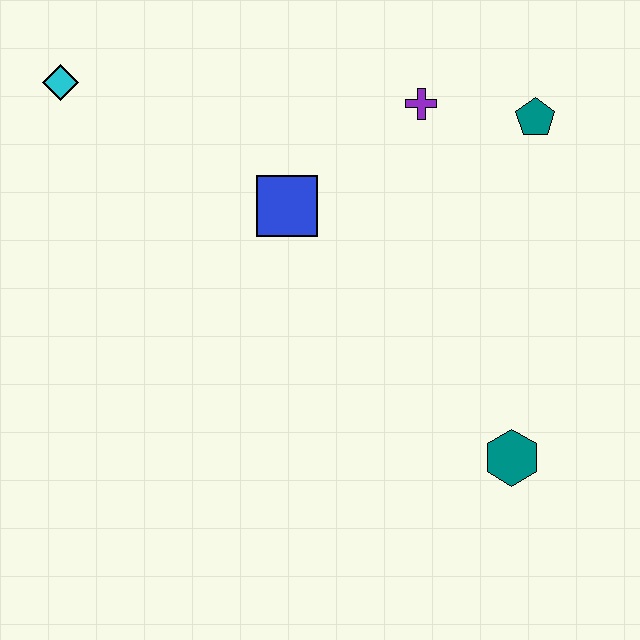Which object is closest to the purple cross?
The teal pentagon is closest to the purple cross.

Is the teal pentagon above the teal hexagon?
Yes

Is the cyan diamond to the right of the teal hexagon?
No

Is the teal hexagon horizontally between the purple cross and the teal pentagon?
Yes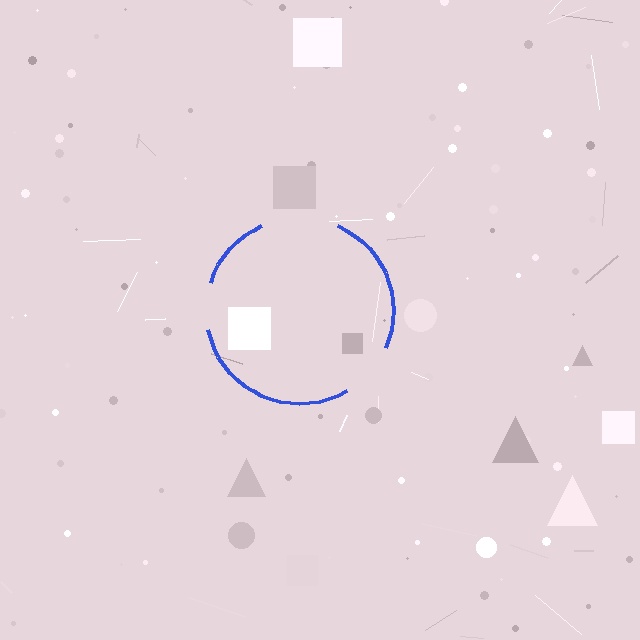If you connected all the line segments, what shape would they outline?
They would outline a circle.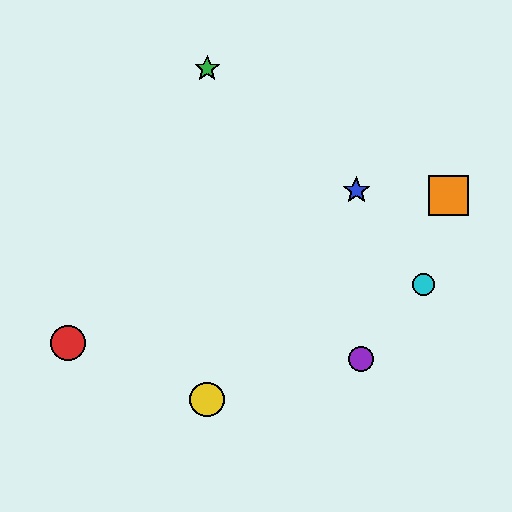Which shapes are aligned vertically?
The green star, the yellow circle are aligned vertically.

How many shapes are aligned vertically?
2 shapes (the green star, the yellow circle) are aligned vertically.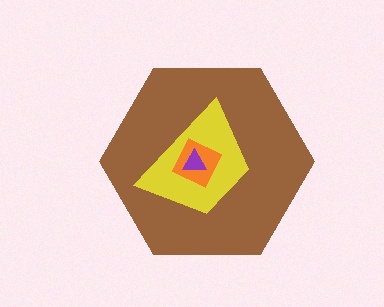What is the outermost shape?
The brown hexagon.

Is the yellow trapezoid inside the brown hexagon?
Yes.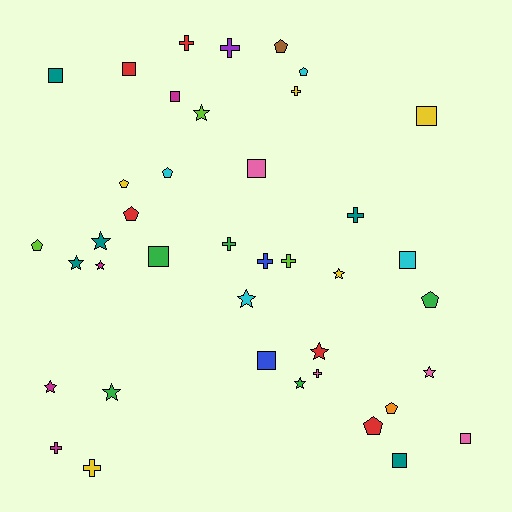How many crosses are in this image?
There are 10 crosses.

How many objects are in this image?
There are 40 objects.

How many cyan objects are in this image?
There are 4 cyan objects.